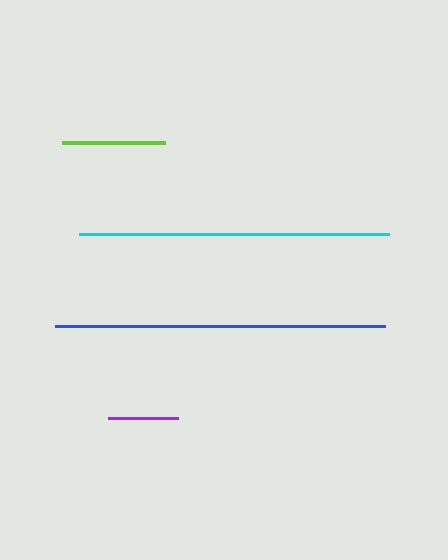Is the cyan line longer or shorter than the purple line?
The cyan line is longer than the purple line.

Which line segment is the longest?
The blue line is the longest at approximately 330 pixels.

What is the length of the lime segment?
The lime segment is approximately 102 pixels long.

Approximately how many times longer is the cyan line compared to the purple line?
The cyan line is approximately 4.4 times the length of the purple line.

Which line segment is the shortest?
The purple line is the shortest at approximately 70 pixels.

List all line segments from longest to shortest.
From longest to shortest: blue, cyan, lime, purple.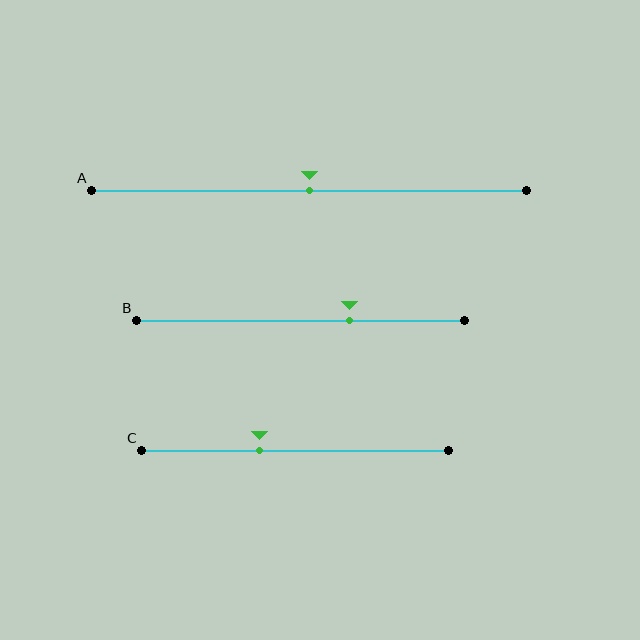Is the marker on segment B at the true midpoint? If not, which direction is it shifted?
No, the marker on segment B is shifted to the right by about 15% of the segment length.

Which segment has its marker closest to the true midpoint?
Segment A has its marker closest to the true midpoint.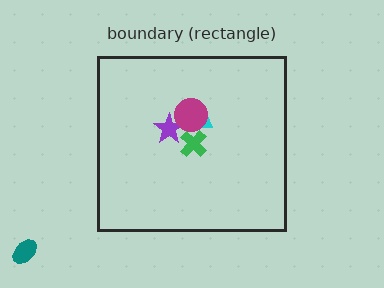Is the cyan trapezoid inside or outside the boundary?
Inside.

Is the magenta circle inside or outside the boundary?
Inside.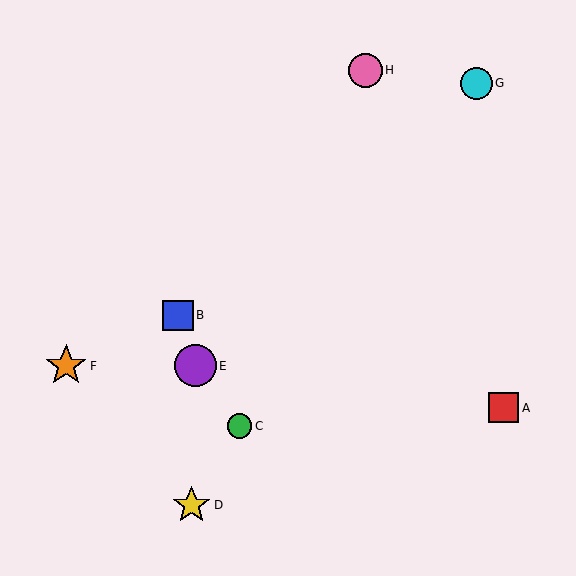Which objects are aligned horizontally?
Objects E, F are aligned horizontally.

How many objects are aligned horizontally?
2 objects (E, F) are aligned horizontally.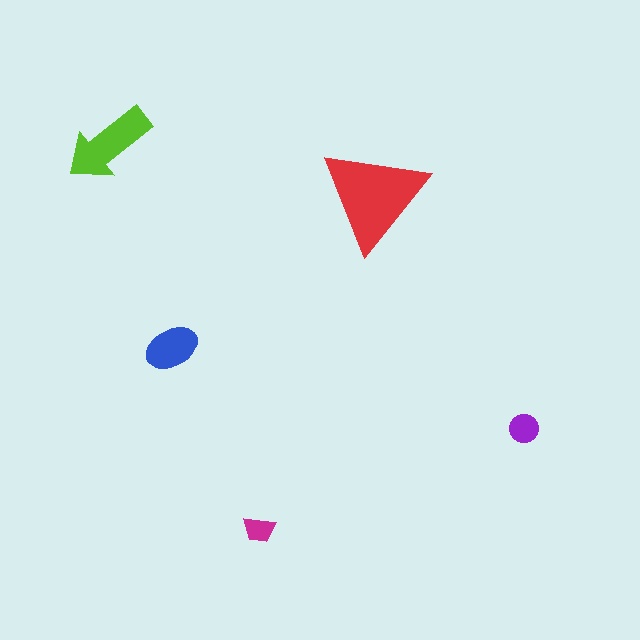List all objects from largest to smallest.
The red triangle, the lime arrow, the blue ellipse, the purple circle, the magenta trapezoid.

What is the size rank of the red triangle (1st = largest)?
1st.